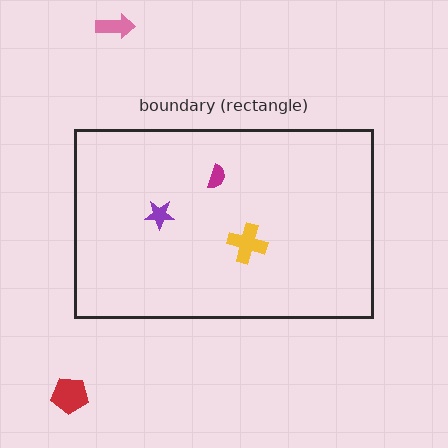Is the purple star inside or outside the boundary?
Inside.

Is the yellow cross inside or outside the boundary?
Inside.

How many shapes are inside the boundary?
3 inside, 2 outside.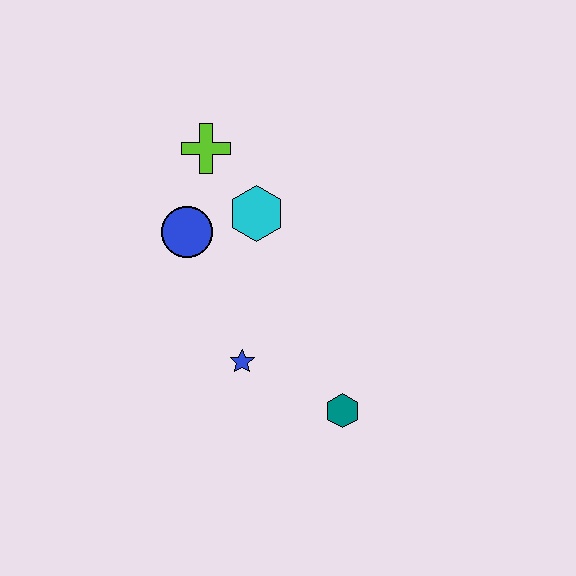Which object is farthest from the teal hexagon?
The lime cross is farthest from the teal hexagon.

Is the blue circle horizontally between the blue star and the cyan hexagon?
No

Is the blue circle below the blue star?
No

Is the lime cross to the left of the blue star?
Yes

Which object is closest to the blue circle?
The cyan hexagon is closest to the blue circle.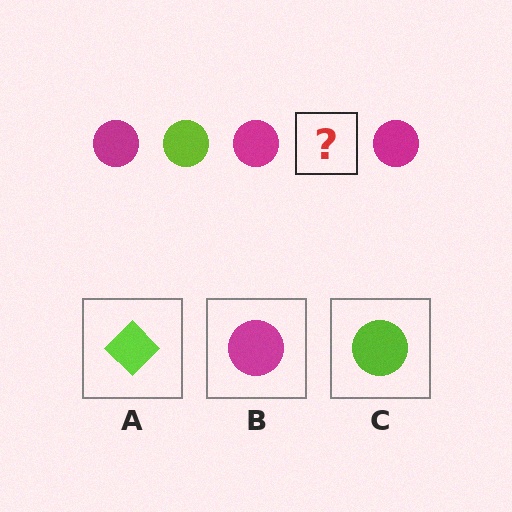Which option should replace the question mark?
Option C.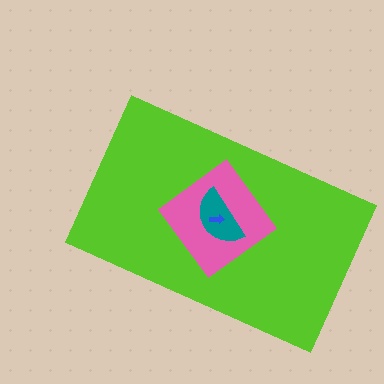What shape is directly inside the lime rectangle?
The pink diamond.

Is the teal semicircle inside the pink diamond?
Yes.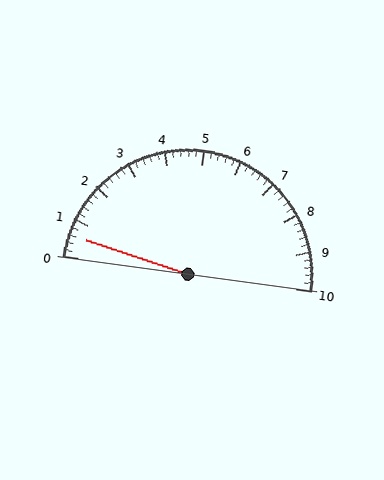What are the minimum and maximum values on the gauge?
The gauge ranges from 0 to 10.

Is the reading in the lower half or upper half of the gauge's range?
The reading is in the lower half of the range (0 to 10).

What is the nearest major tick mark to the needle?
The nearest major tick mark is 1.